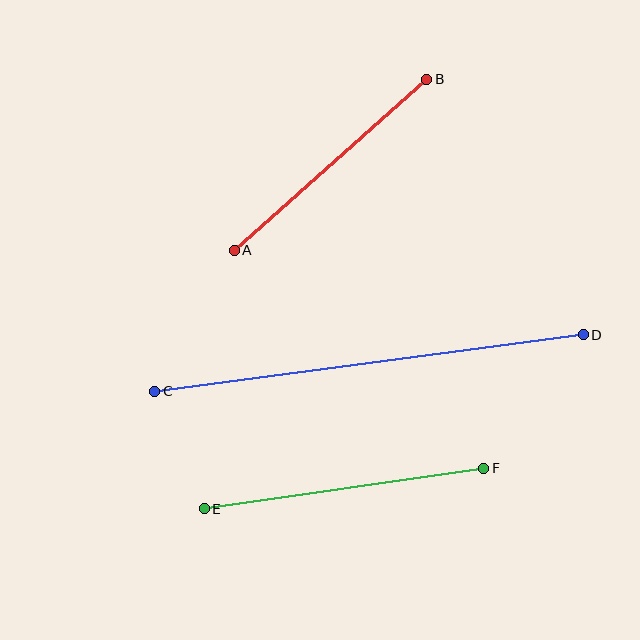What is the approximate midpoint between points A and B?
The midpoint is at approximately (331, 165) pixels.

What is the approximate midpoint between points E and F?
The midpoint is at approximately (344, 489) pixels.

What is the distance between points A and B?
The distance is approximately 257 pixels.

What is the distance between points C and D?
The distance is approximately 432 pixels.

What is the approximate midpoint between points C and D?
The midpoint is at approximately (369, 363) pixels.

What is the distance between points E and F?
The distance is approximately 282 pixels.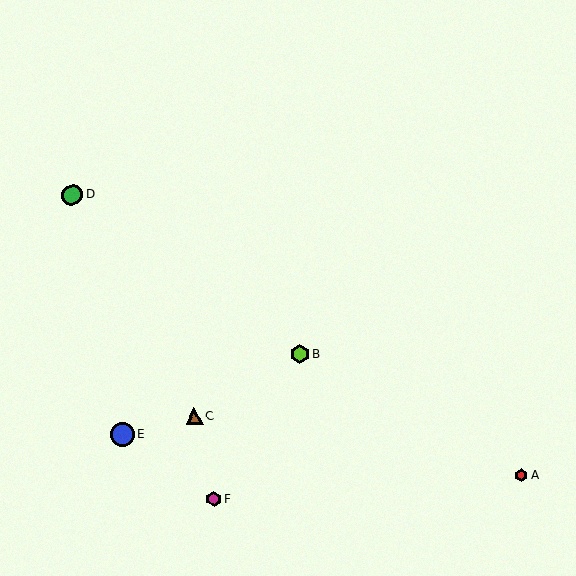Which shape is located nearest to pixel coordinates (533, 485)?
The red hexagon (labeled A) at (522, 476) is nearest to that location.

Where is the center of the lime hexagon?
The center of the lime hexagon is at (300, 354).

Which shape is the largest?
The blue circle (labeled E) is the largest.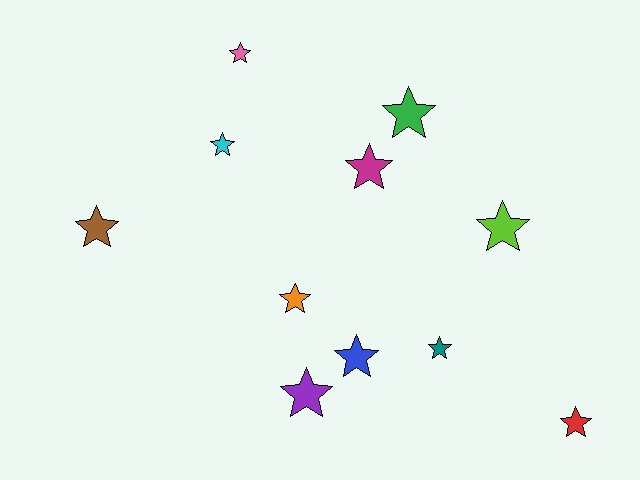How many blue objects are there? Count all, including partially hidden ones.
There is 1 blue object.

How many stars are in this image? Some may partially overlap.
There are 11 stars.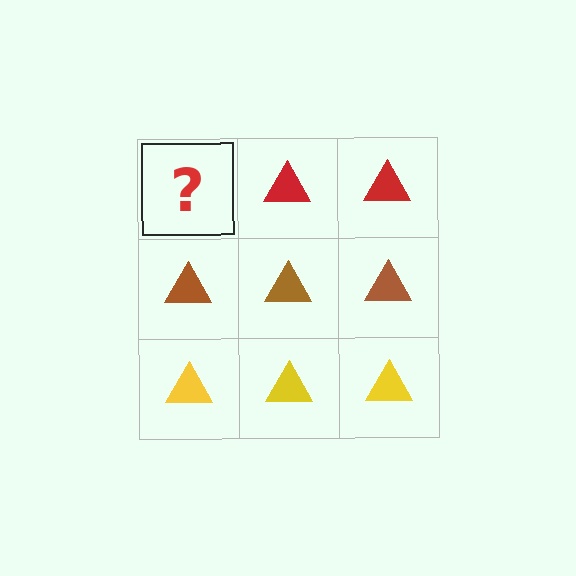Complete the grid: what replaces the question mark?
The question mark should be replaced with a red triangle.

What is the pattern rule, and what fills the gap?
The rule is that each row has a consistent color. The gap should be filled with a red triangle.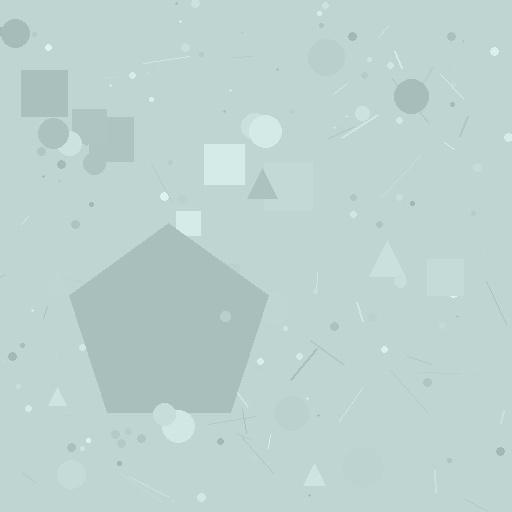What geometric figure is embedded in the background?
A pentagon is embedded in the background.